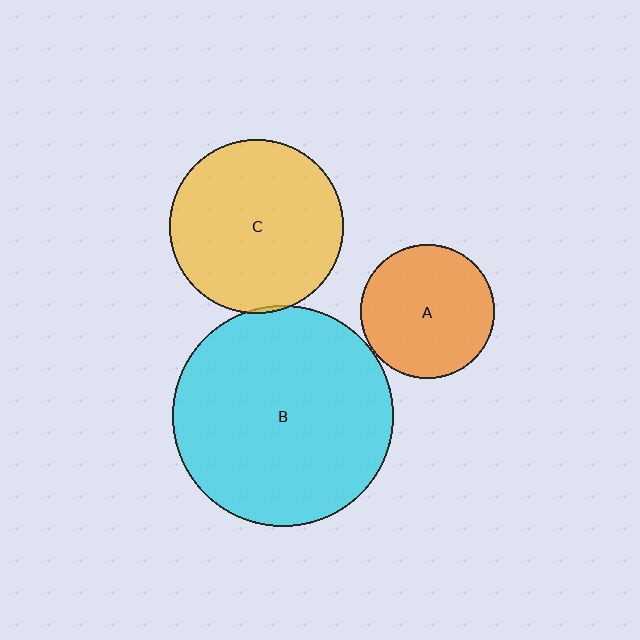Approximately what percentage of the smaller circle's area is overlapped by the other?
Approximately 5%.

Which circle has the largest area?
Circle B (cyan).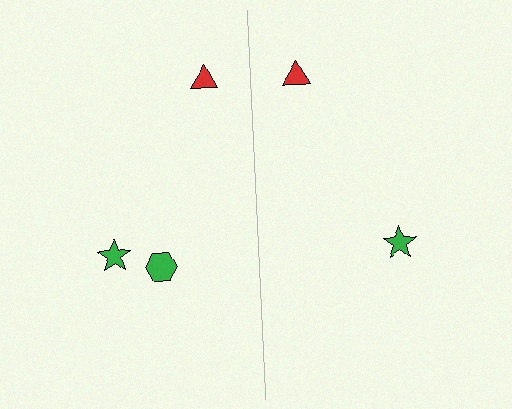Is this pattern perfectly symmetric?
No, the pattern is not perfectly symmetric. A green hexagon is missing from the right side.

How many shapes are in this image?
There are 5 shapes in this image.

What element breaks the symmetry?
A green hexagon is missing from the right side.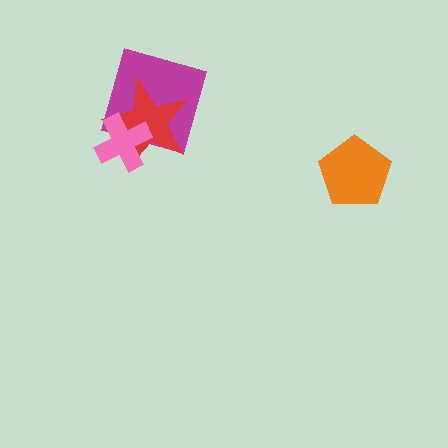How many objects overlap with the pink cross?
2 objects overlap with the pink cross.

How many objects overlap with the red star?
2 objects overlap with the red star.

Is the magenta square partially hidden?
Yes, it is partially covered by another shape.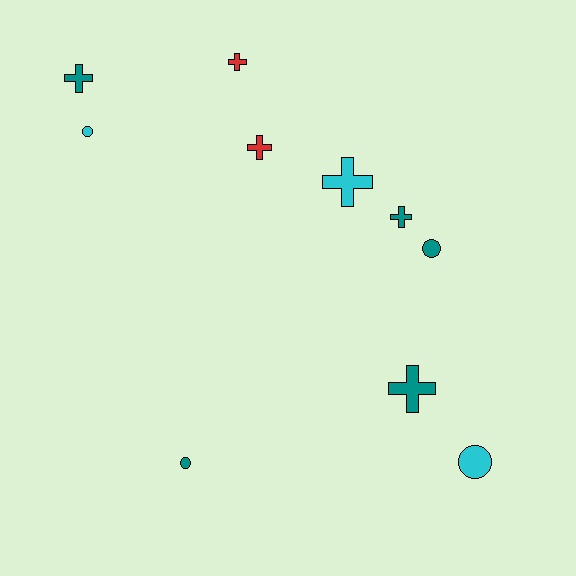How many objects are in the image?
There are 10 objects.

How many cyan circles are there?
There are 2 cyan circles.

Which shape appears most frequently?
Cross, with 6 objects.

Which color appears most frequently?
Teal, with 5 objects.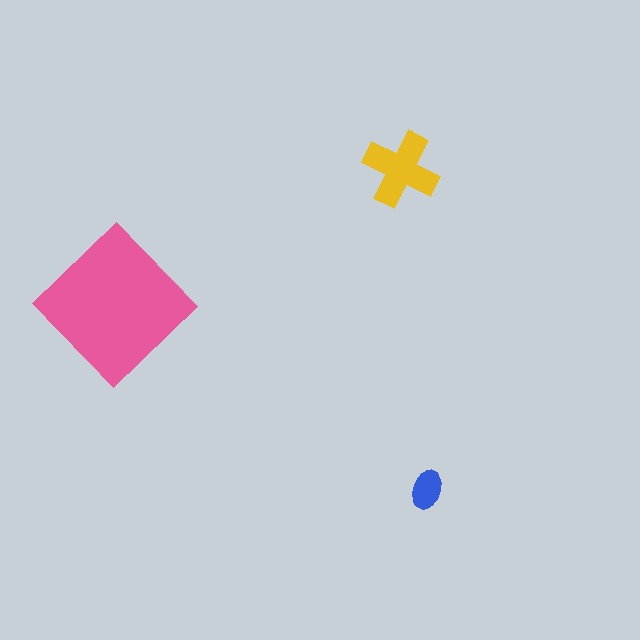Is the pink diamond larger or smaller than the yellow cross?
Larger.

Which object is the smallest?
The blue ellipse.